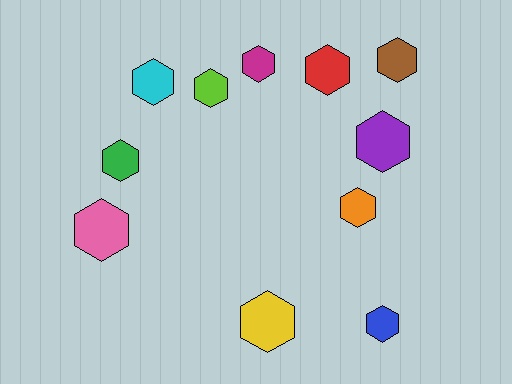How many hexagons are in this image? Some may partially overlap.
There are 11 hexagons.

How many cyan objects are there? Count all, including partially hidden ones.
There is 1 cyan object.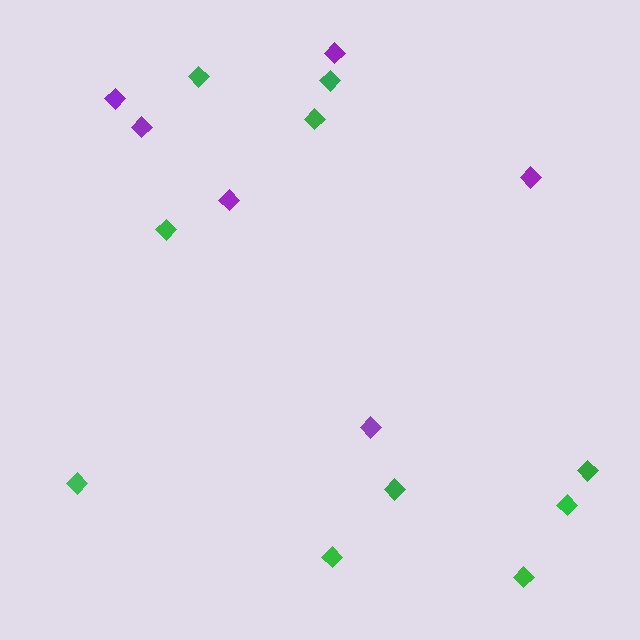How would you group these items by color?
There are 2 groups: one group of purple diamonds (6) and one group of green diamonds (10).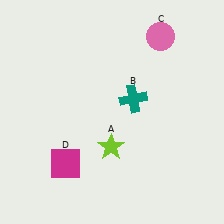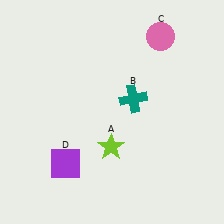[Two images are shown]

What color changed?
The square (D) changed from magenta in Image 1 to purple in Image 2.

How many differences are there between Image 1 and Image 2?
There is 1 difference between the two images.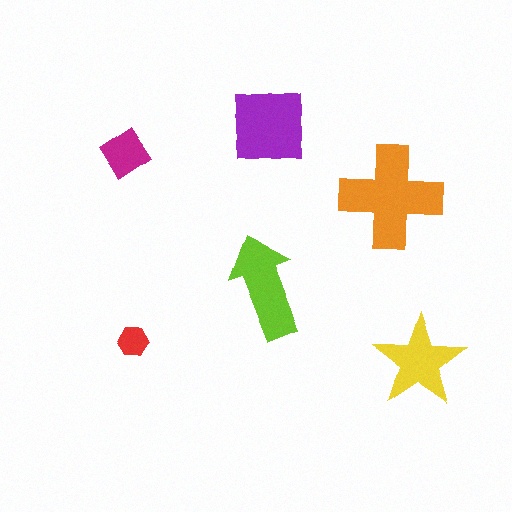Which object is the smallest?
The red hexagon.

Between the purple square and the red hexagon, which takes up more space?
The purple square.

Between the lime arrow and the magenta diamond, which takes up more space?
The lime arrow.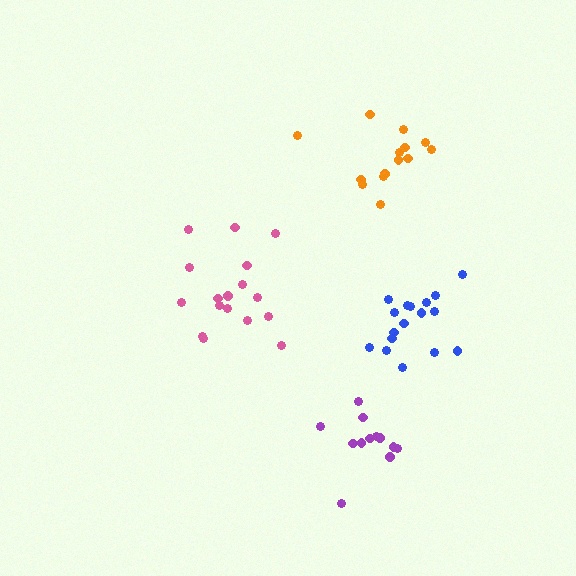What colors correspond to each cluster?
The clusters are colored: purple, blue, pink, orange.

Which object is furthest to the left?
The pink cluster is leftmost.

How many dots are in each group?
Group 1: 12 dots, Group 2: 17 dots, Group 3: 17 dots, Group 4: 14 dots (60 total).